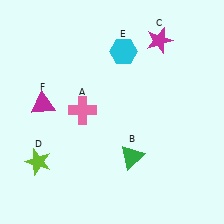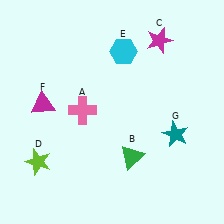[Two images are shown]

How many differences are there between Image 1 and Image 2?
There is 1 difference between the two images.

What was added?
A teal star (G) was added in Image 2.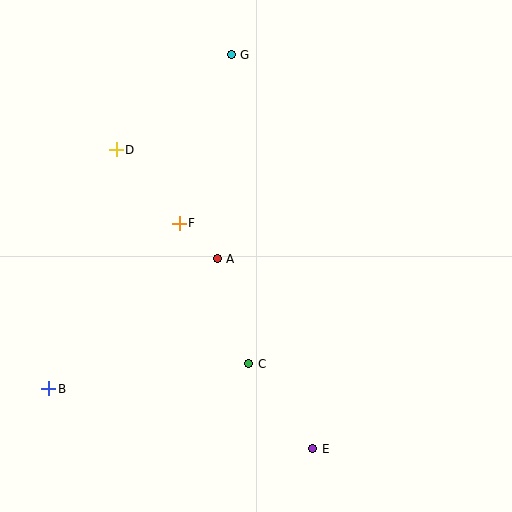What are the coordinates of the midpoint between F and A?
The midpoint between F and A is at (198, 241).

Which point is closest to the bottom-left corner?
Point B is closest to the bottom-left corner.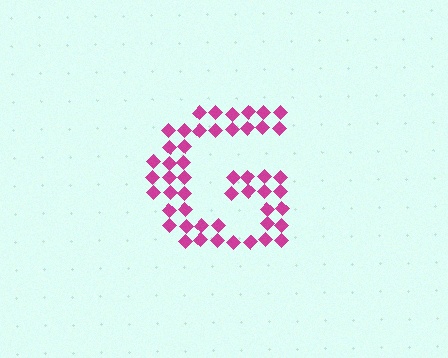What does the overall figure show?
The overall figure shows the letter G.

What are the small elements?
The small elements are diamonds.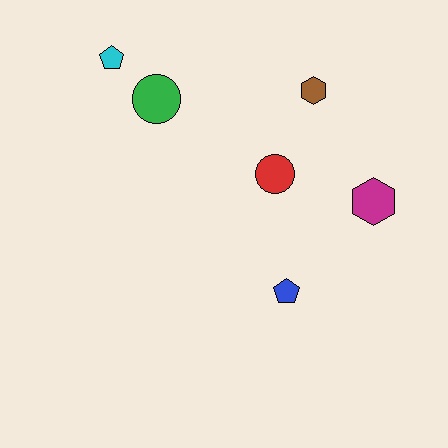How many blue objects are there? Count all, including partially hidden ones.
There is 1 blue object.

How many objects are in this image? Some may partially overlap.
There are 6 objects.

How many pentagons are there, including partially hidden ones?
There are 2 pentagons.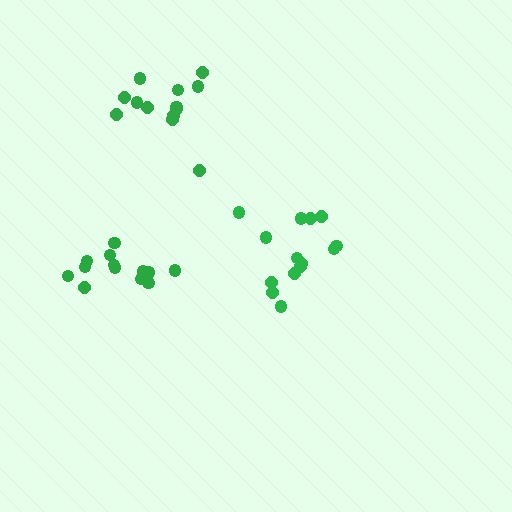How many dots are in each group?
Group 1: 13 dots, Group 2: 14 dots, Group 3: 13 dots (40 total).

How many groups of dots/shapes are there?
There are 3 groups.